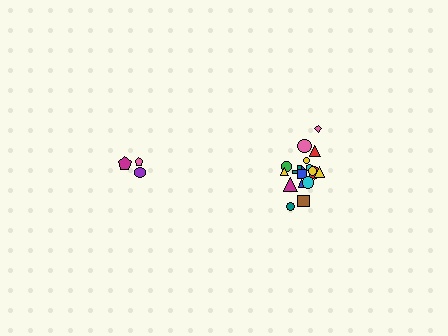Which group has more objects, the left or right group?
The right group.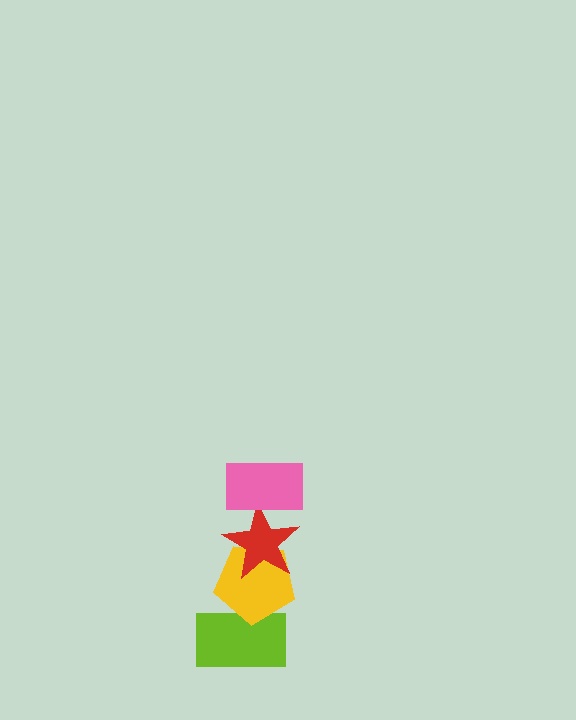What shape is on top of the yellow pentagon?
The red star is on top of the yellow pentagon.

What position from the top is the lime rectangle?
The lime rectangle is 4th from the top.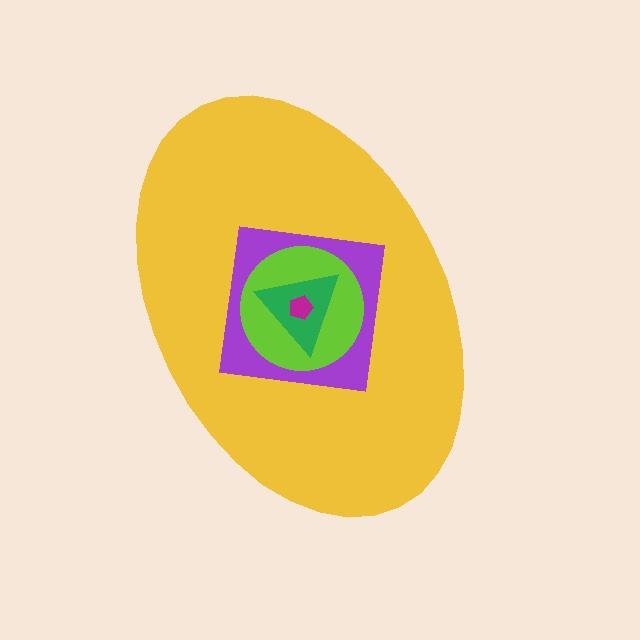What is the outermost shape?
The yellow ellipse.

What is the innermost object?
The magenta pentagon.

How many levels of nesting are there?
5.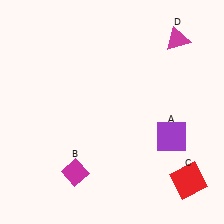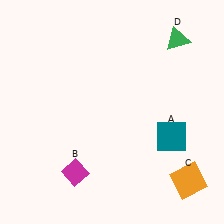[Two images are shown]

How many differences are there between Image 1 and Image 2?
There are 3 differences between the two images.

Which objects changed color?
A changed from purple to teal. C changed from red to orange. D changed from magenta to green.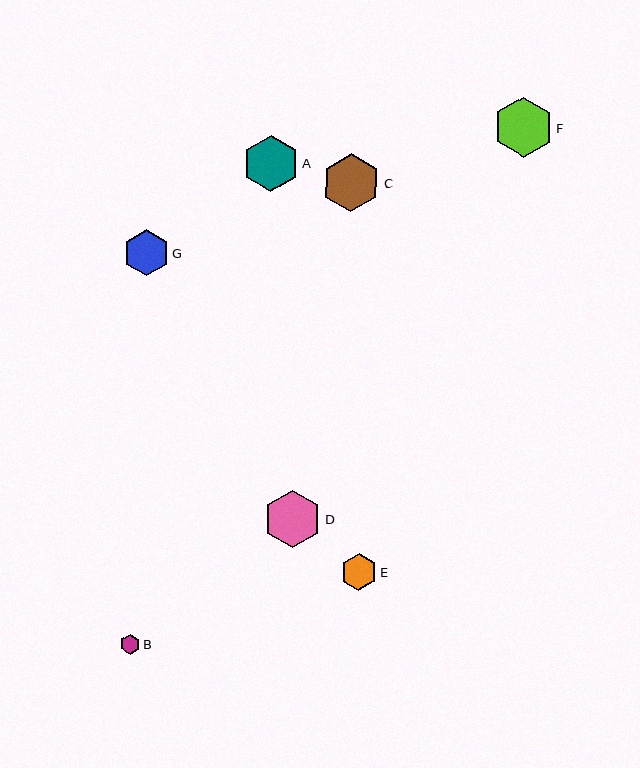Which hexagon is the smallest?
Hexagon B is the smallest with a size of approximately 20 pixels.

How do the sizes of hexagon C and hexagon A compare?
Hexagon C and hexagon A are approximately the same size.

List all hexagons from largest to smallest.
From largest to smallest: F, D, C, A, G, E, B.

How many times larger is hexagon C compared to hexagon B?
Hexagon C is approximately 2.9 times the size of hexagon B.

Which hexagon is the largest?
Hexagon F is the largest with a size of approximately 60 pixels.